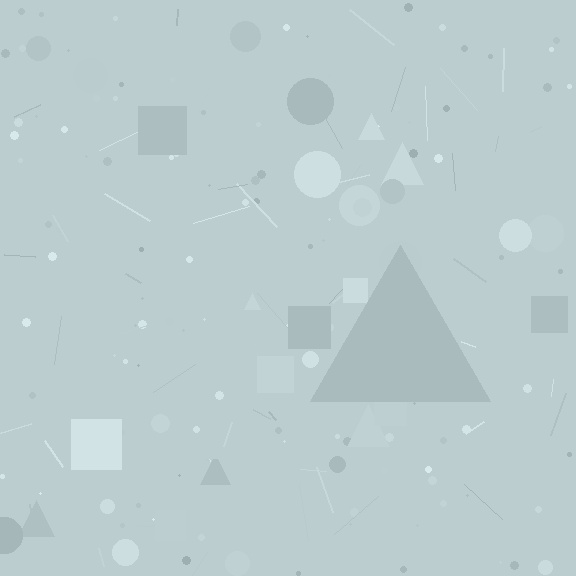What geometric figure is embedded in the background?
A triangle is embedded in the background.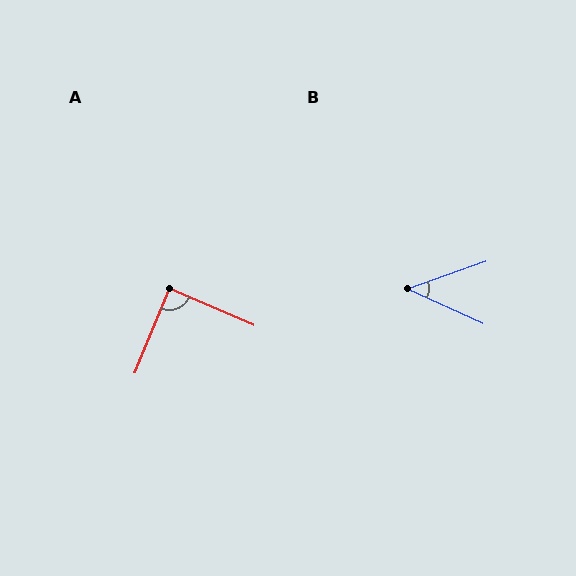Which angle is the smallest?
B, at approximately 44 degrees.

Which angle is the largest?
A, at approximately 89 degrees.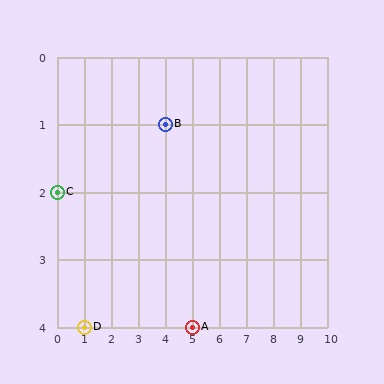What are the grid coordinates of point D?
Point D is at grid coordinates (1, 4).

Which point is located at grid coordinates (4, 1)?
Point B is at (4, 1).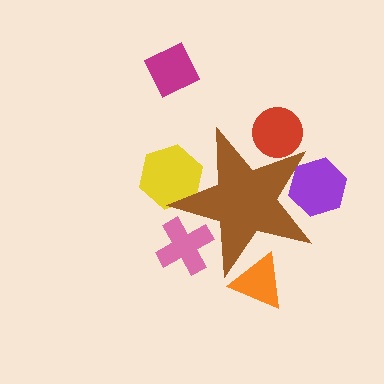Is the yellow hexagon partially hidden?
Yes, the yellow hexagon is partially hidden behind the brown star.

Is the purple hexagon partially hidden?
Yes, the purple hexagon is partially hidden behind the brown star.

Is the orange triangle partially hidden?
Yes, the orange triangle is partially hidden behind the brown star.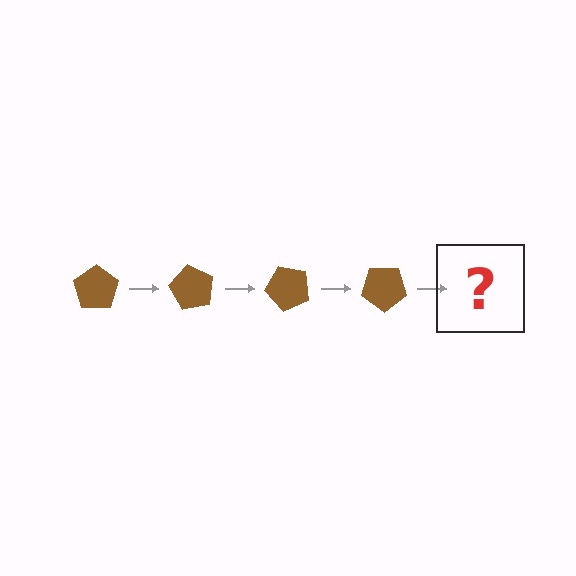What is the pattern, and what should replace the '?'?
The pattern is that the pentagon rotates 60 degrees each step. The '?' should be a brown pentagon rotated 240 degrees.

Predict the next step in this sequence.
The next step is a brown pentagon rotated 240 degrees.